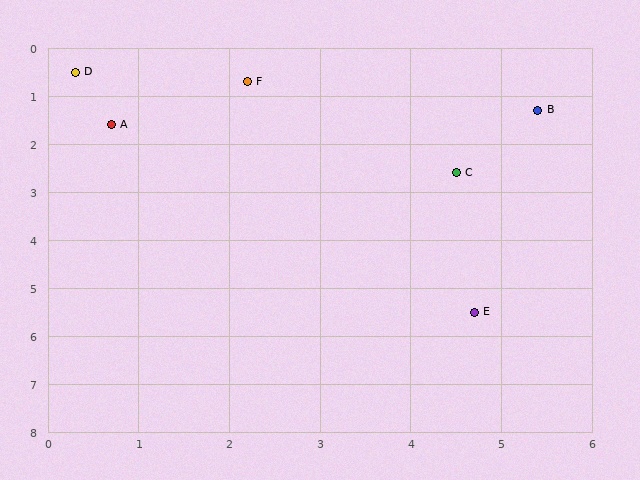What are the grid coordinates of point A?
Point A is at approximately (0.7, 1.6).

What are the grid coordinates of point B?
Point B is at approximately (5.4, 1.3).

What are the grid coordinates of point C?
Point C is at approximately (4.5, 2.6).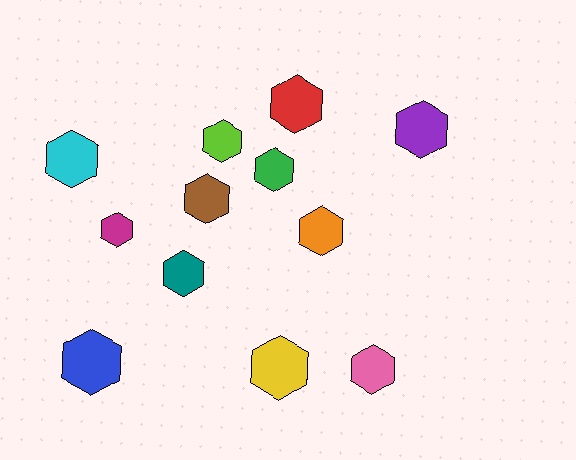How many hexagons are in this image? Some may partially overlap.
There are 12 hexagons.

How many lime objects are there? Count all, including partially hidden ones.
There is 1 lime object.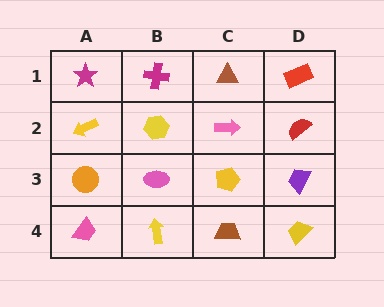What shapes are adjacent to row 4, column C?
A yellow pentagon (row 3, column C), a yellow arrow (row 4, column B), a yellow trapezoid (row 4, column D).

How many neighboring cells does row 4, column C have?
3.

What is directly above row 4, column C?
A yellow pentagon.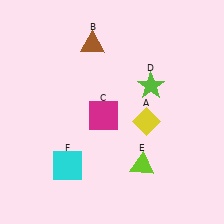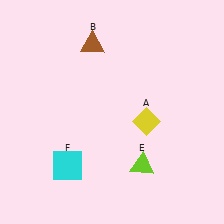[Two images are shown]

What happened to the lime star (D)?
The lime star (D) was removed in Image 2. It was in the top-right area of Image 1.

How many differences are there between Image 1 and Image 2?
There are 2 differences between the two images.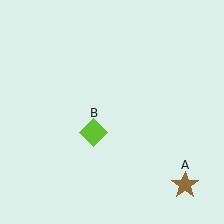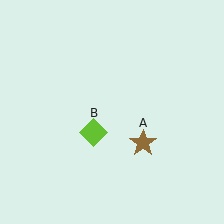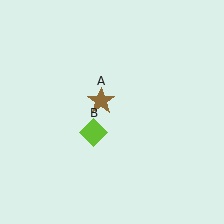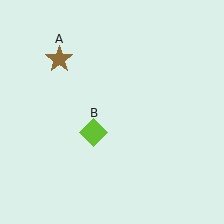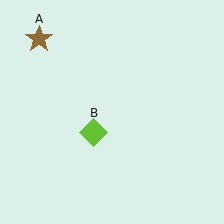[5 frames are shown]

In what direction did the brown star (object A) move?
The brown star (object A) moved up and to the left.